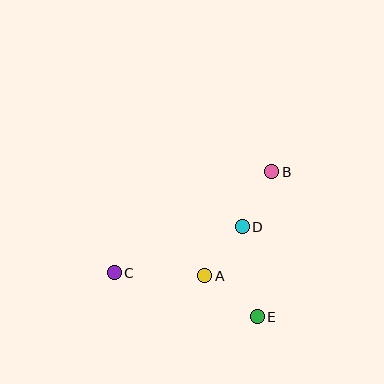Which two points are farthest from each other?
Points B and C are farthest from each other.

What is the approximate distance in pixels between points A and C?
The distance between A and C is approximately 91 pixels.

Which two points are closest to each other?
Points A and D are closest to each other.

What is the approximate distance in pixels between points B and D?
The distance between B and D is approximately 62 pixels.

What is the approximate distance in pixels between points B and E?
The distance between B and E is approximately 146 pixels.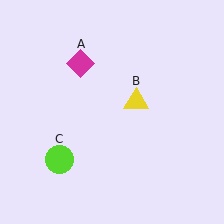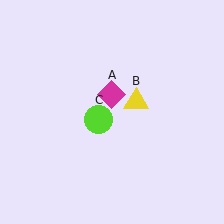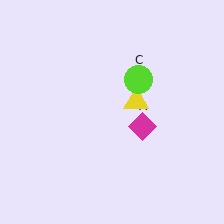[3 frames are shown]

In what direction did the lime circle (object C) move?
The lime circle (object C) moved up and to the right.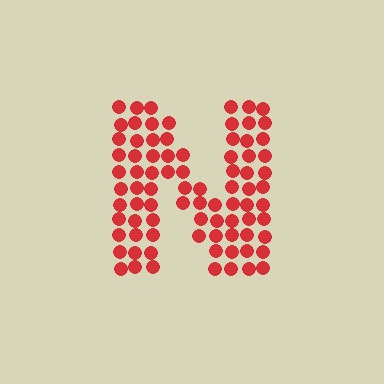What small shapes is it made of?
It is made of small circles.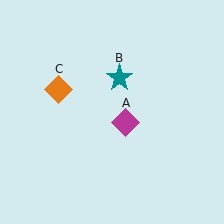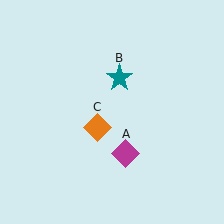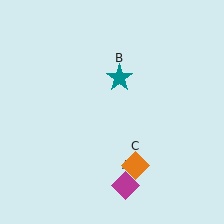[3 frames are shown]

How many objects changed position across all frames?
2 objects changed position: magenta diamond (object A), orange diamond (object C).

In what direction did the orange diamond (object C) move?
The orange diamond (object C) moved down and to the right.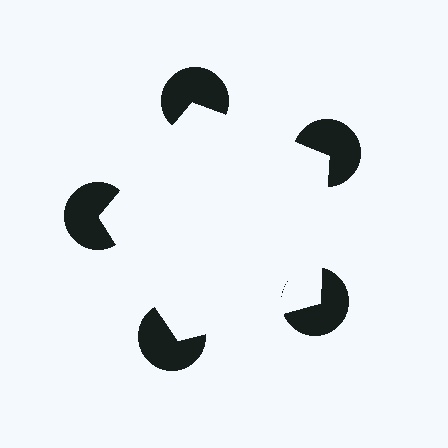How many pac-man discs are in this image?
There are 5 — one at each vertex of the illusory pentagon.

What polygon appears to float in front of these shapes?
An illusory pentagon — its edges are inferred from the aligned wedge cuts in the pac-man discs, not physically drawn.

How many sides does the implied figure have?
5 sides.